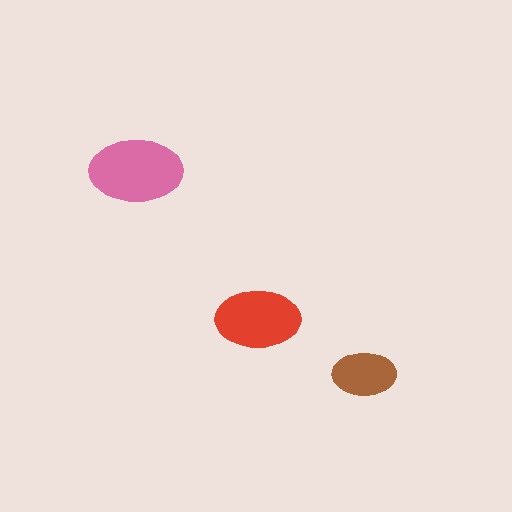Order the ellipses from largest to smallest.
the pink one, the red one, the brown one.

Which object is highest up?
The pink ellipse is topmost.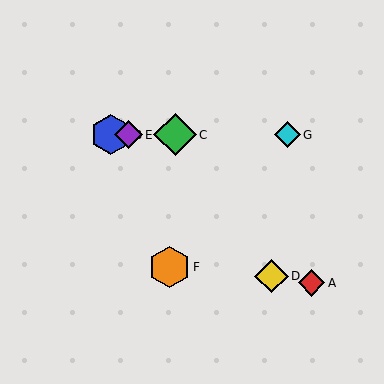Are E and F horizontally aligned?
No, E is at y≈135 and F is at y≈267.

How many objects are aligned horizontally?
4 objects (B, C, E, G) are aligned horizontally.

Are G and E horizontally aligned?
Yes, both are at y≈135.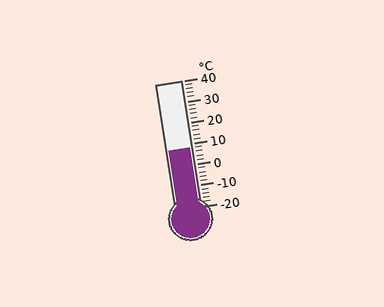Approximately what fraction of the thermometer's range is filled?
The thermometer is filled to approximately 45% of its range.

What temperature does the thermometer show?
The thermometer shows approximately 8°C.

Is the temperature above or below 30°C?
The temperature is below 30°C.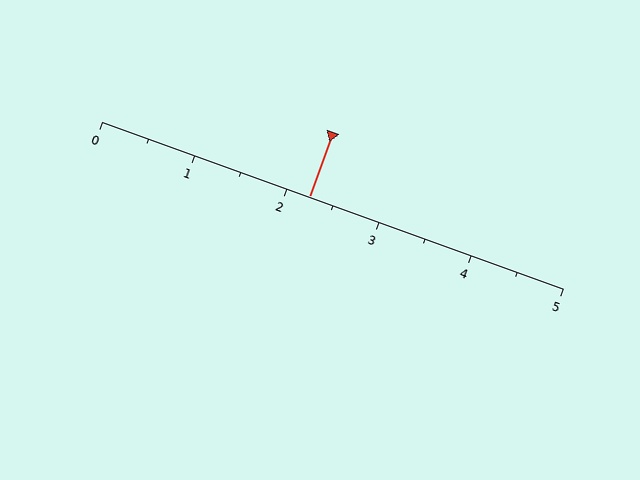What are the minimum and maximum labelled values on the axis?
The axis runs from 0 to 5.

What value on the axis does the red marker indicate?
The marker indicates approximately 2.2.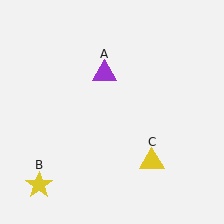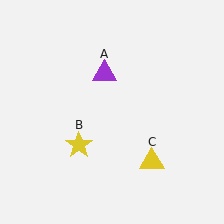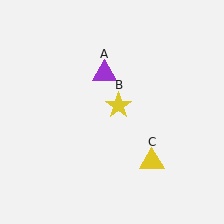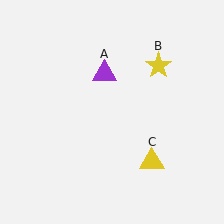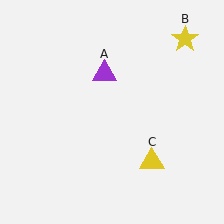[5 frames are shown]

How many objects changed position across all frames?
1 object changed position: yellow star (object B).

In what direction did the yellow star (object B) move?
The yellow star (object B) moved up and to the right.